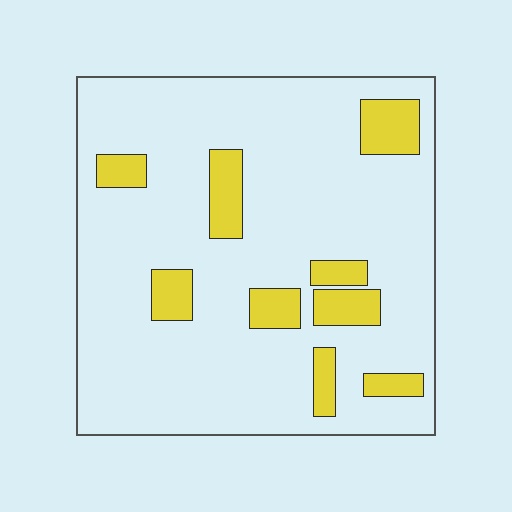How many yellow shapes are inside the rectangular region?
9.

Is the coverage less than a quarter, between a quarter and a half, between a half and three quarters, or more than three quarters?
Less than a quarter.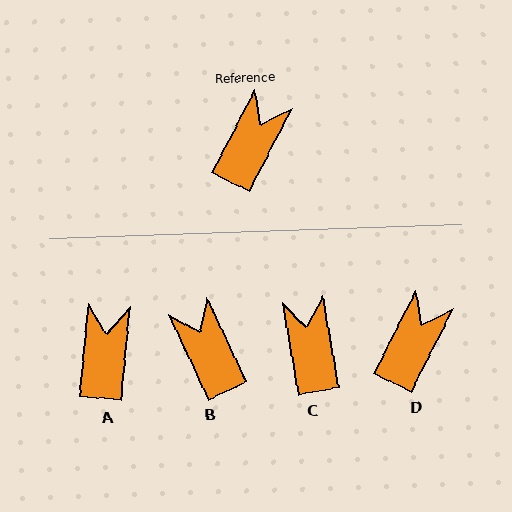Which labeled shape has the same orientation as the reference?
D.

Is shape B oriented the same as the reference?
No, it is off by about 52 degrees.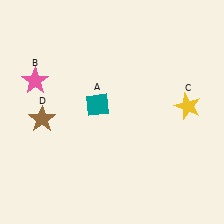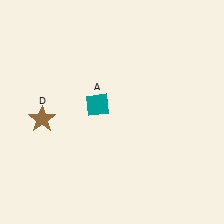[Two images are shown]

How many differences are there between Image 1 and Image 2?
There are 2 differences between the two images.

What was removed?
The yellow star (C), the pink star (B) were removed in Image 2.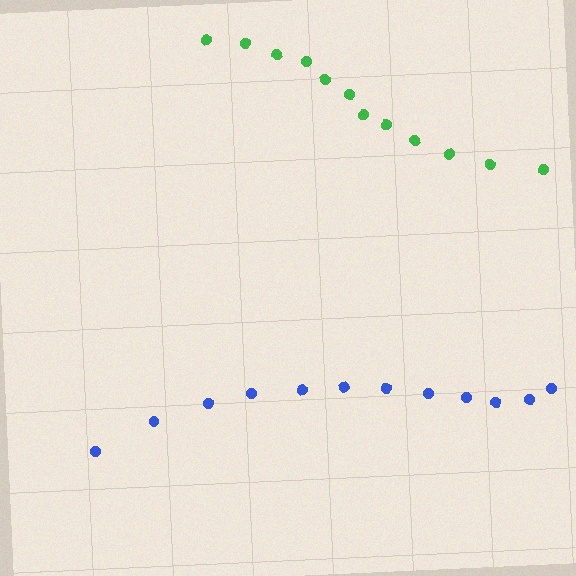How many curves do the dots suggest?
There are 2 distinct paths.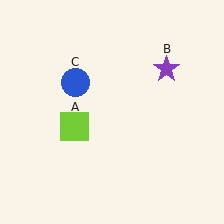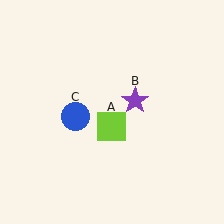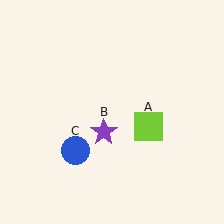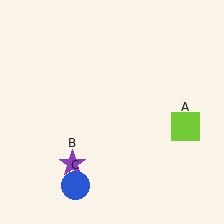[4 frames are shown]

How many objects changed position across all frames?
3 objects changed position: lime square (object A), purple star (object B), blue circle (object C).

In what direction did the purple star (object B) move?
The purple star (object B) moved down and to the left.